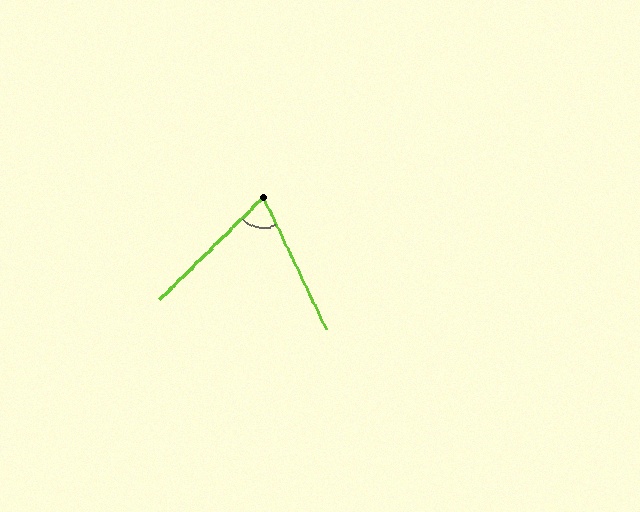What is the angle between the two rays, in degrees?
Approximately 71 degrees.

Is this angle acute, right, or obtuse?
It is acute.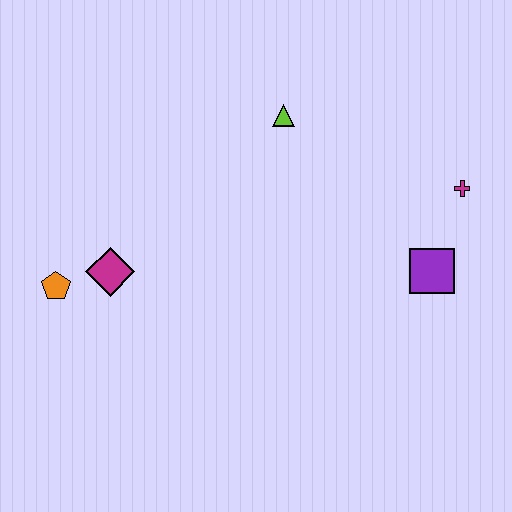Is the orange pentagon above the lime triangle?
No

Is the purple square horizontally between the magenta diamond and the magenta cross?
Yes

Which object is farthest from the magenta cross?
The orange pentagon is farthest from the magenta cross.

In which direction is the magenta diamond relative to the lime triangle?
The magenta diamond is to the left of the lime triangle.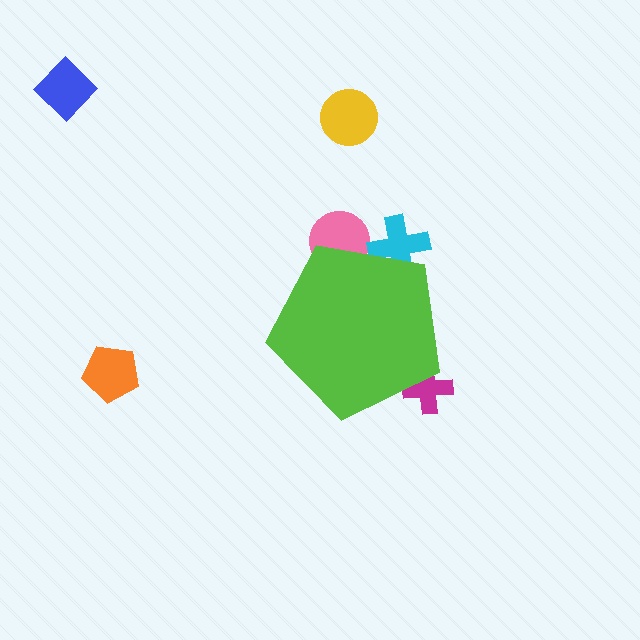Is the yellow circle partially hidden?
No, the yellow circle is fully visible.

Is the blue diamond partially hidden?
No, the blue diamond is fully visible.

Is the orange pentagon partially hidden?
No, the orange pentagon is fully visible.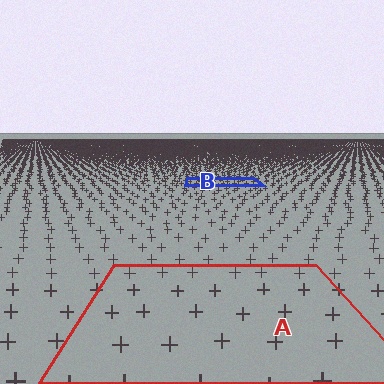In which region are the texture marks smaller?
The texture marks are smaller in region B, because it is farther away.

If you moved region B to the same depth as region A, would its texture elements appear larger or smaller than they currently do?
They would appear larger. At a closer depth, the same texture elements are projected at a bigger on-screen size.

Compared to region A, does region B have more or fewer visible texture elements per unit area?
Region B has more texture elements per unit area — they are packed more densely because it is farther away.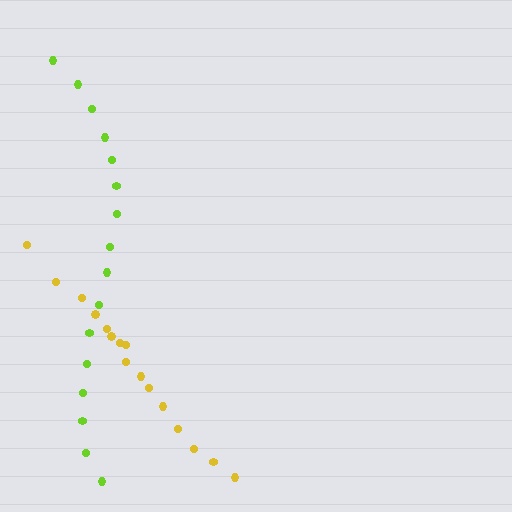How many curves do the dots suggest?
There are 2 distinct paths.